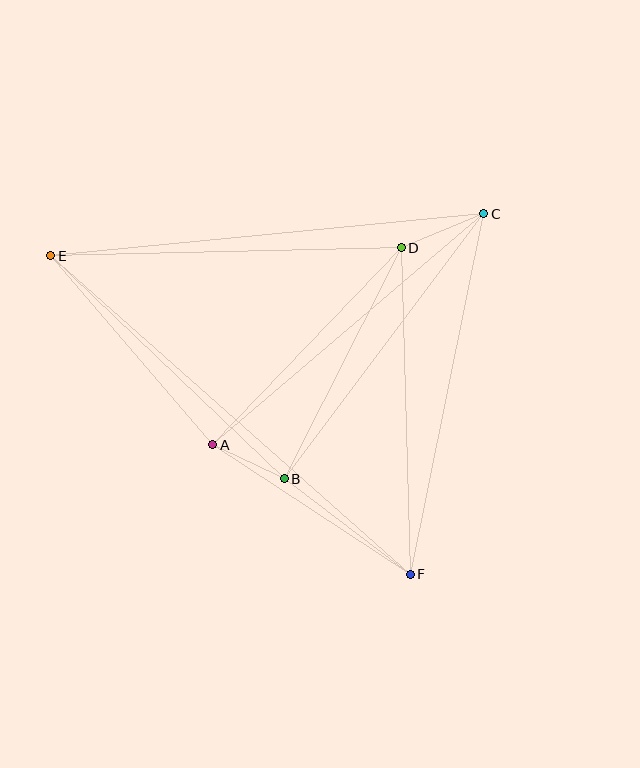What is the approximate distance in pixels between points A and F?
The distance between A and F is approximately 236 pixels.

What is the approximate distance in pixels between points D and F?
The distance between D and F is approximately 326 pixels.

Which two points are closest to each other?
Points A and B are closest to each other.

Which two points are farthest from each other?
Points E and F are farthest from each other.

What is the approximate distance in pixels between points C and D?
The distance between C and D is approximately 89 pixels.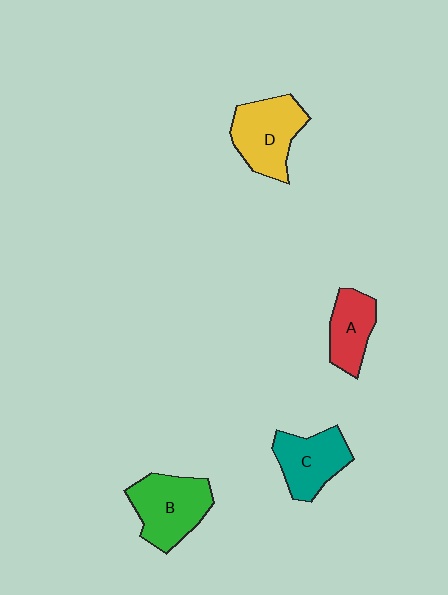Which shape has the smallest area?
Shape A (red).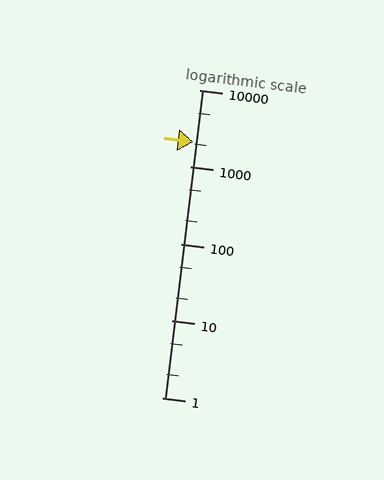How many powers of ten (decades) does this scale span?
The scale spans 4 decades, from 1 to 10000.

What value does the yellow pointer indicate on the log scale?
The pointer indicates approximately 2100.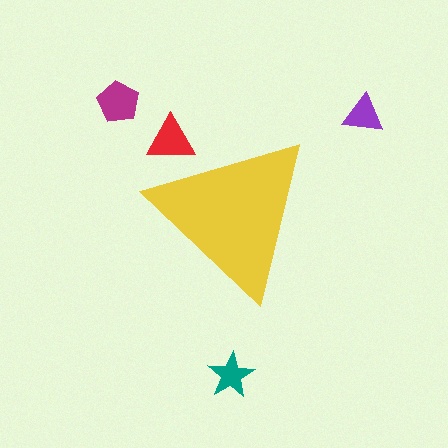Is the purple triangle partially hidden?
No, the purple triangle is fully visible.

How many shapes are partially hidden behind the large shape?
1 shape is partially hidden.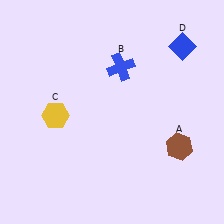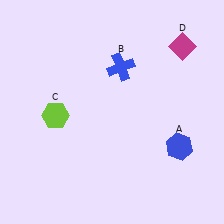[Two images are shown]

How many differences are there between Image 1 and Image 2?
There are 3 differences between the two images.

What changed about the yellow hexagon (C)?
In Image 1, C is yellow. In Image 2, it changed to lime.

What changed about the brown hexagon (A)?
In Image 1, A is brown. In Image 2, it changed to blue.